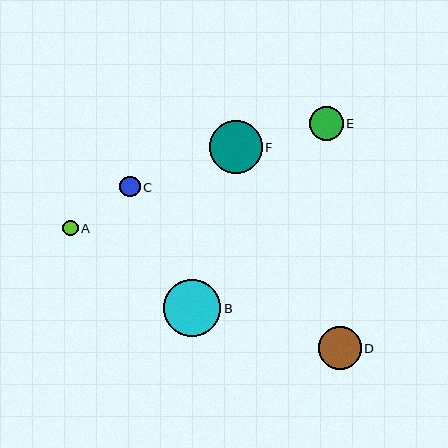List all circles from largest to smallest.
From largest to smallest: B, F, D, E, C, A.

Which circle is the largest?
Circle B is the largest with a size of approximately 57 pixels.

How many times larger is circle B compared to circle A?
Circle B is approximately 3.8 times the size of circle A.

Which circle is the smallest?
Circle A is the smallest with a size of approximately 15 pixels.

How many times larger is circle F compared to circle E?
Circle F is approximately 1.6 times the size of circle E.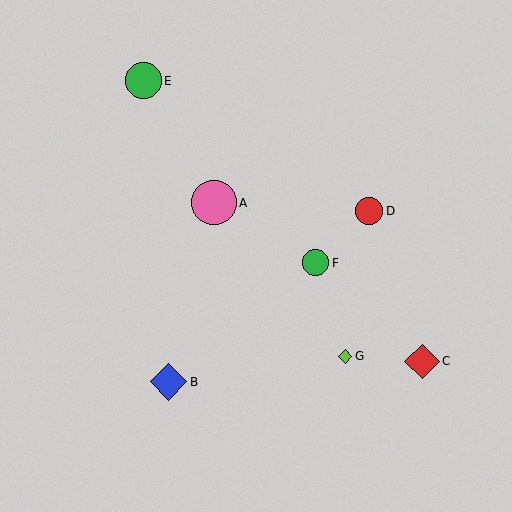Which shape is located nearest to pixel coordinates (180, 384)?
The blue diamond (labeled B) at (169, 382) is nearest to that location.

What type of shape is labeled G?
Shape G is a lime diamond.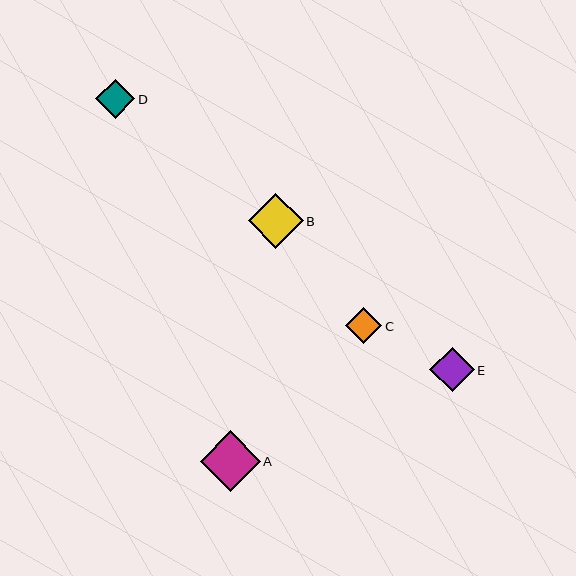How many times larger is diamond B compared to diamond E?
Diamond B is approximately 1.2 times the size of diamond E.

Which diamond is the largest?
Diamond A is the largest with a size of approximately 60 pixels.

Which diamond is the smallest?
Diamond C is the smallest with a size of approximately 36 pixels.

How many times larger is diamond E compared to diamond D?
Diamond E is approximately 1.1 times the size of diamond D.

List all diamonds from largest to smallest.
From largest to smallest: A, B, E, D, C.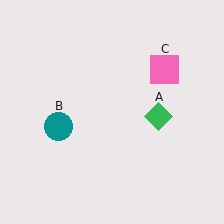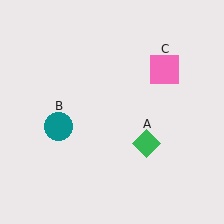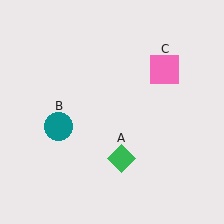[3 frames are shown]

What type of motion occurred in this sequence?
The green diamond (object A) rotated clockwise around the center of the scene.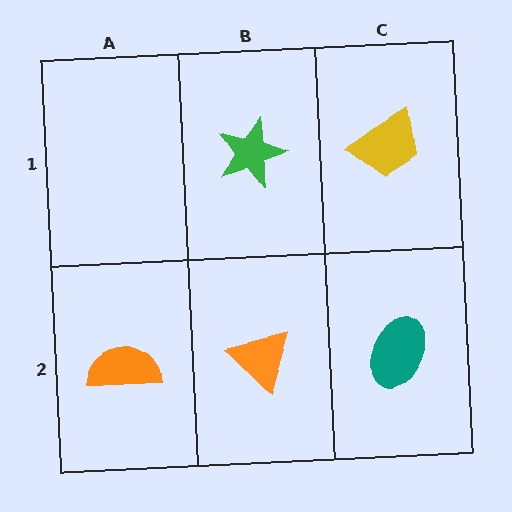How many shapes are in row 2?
3 shapes.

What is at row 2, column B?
An orange triangle.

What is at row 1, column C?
A yellow trapezoid.